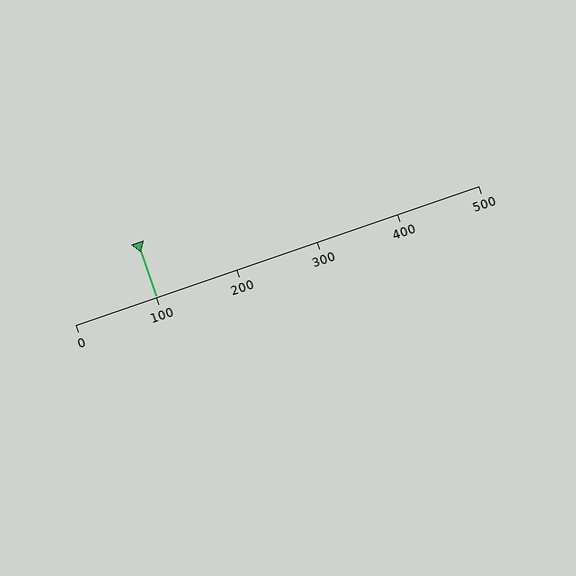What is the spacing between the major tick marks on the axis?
The major ticks are spaced 100 apart.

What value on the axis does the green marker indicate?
The marker indicates approximately 100.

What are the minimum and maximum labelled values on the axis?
The axis runs from 0 to 500.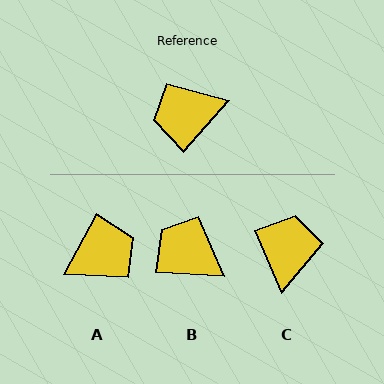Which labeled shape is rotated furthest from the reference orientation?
A, about 167 degrees away.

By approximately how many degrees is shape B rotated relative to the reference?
Approximately 52 degrees clockwise.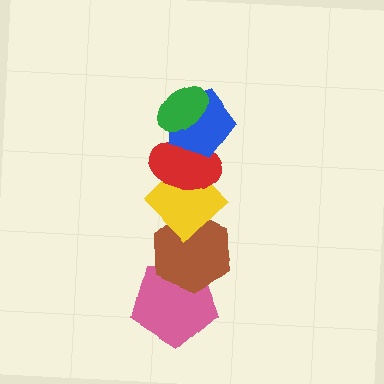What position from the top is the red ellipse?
The red ellipse is 3rd from the top.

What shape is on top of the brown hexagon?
The yellow diamond is on top of the brown hexagon.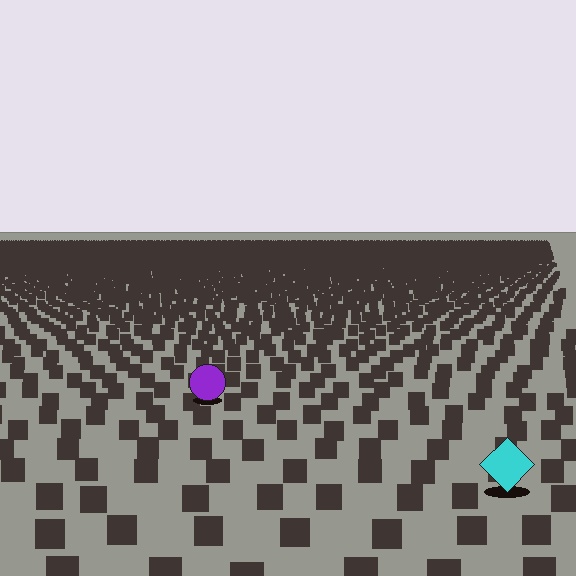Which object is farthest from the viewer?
The purple circle is farthest from the viewer. It appears smaller and the ground texture around it is denser.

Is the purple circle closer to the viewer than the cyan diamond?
No. The cyan diamond is closer — you can tell from the texture gradient: the ground texture is coarser near it.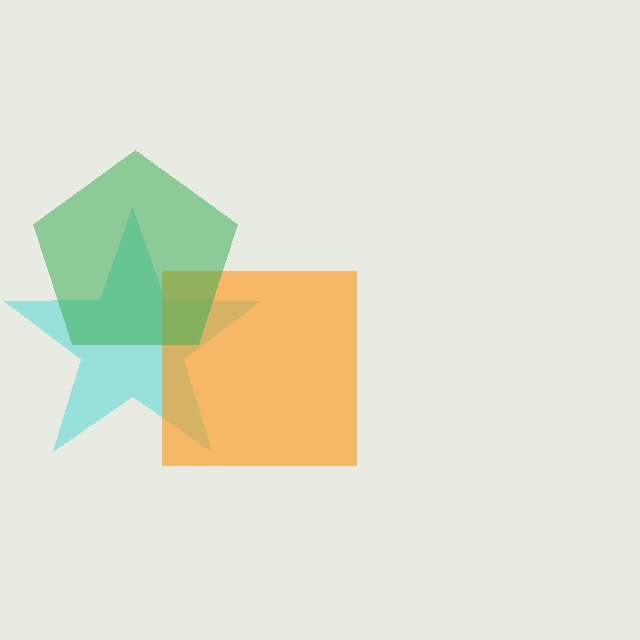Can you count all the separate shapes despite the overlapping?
Yes, there are 3 separate shapes.